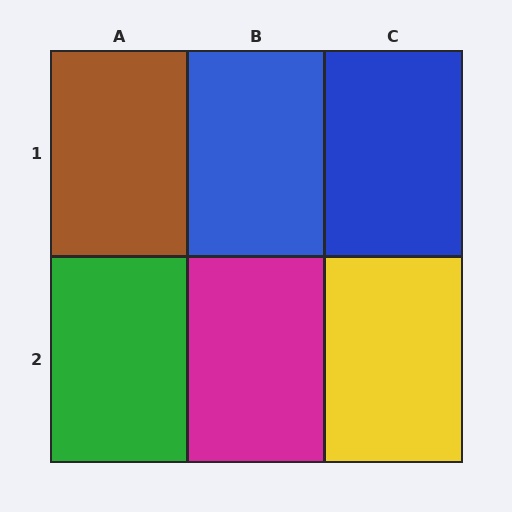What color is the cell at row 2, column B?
Magenta.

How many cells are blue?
2 cells are blue.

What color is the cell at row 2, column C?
Yellow.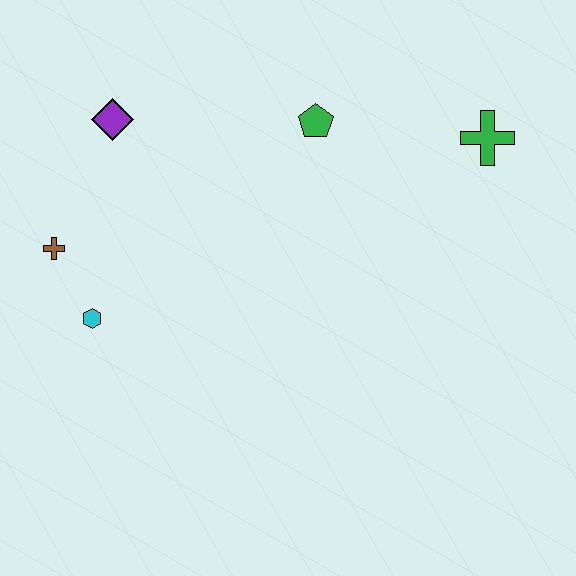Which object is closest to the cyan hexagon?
The brown cross is closest to the cyan hexagon.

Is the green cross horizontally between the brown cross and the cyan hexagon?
No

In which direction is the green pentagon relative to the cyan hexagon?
The green pentagon is to the right of the cyan hexagon.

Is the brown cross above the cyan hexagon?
Yes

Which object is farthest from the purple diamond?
The green cross is farthest from the purple diamond.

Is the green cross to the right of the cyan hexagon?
Yes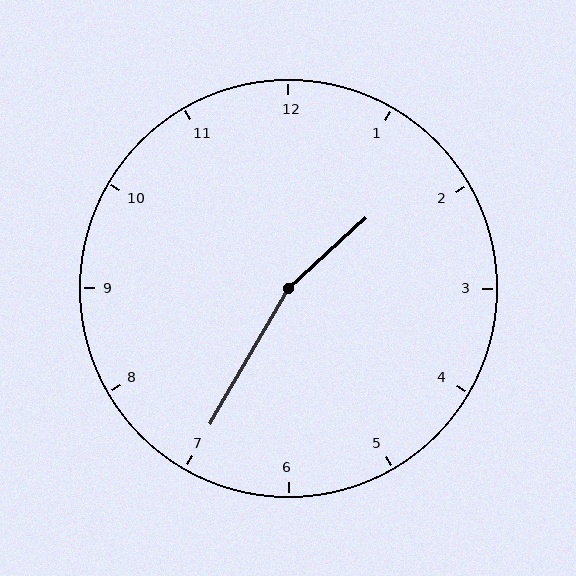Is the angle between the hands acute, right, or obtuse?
It is obtuse.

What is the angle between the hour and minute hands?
Approximately 162 degrees.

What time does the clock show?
1:35.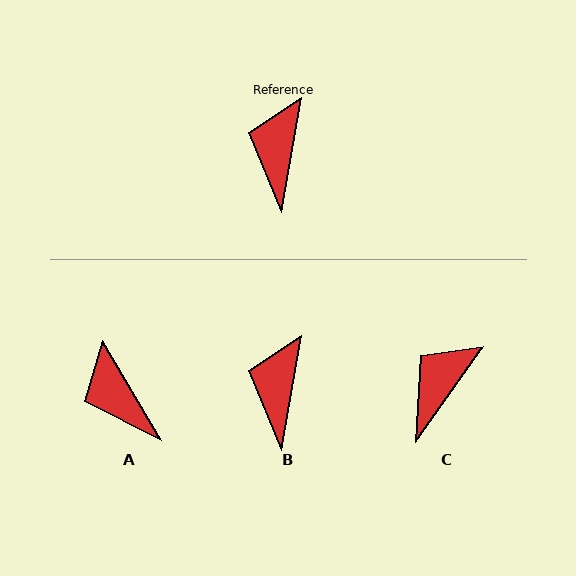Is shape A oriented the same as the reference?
No, it is off by about 40 degrees.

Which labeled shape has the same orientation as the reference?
B.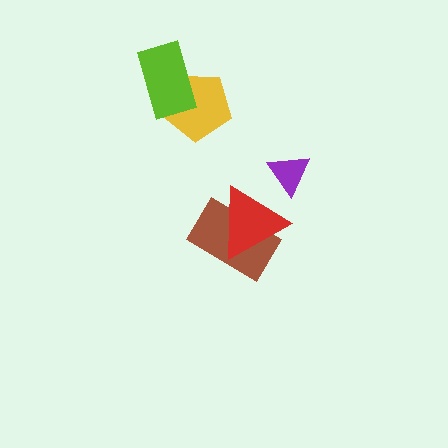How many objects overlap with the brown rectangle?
1 object overlaps with the brown rectangle.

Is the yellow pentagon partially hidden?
Yes, it is partially covered by another shape.